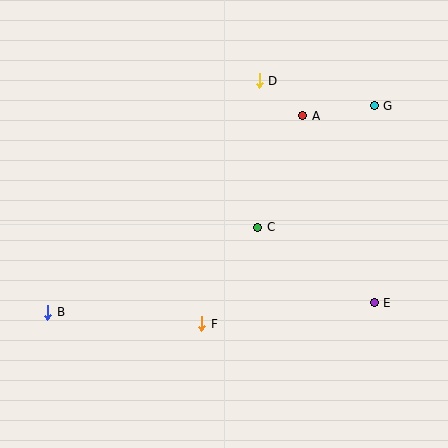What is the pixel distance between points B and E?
The distance between B and E is 327 pixels.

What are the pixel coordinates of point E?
Point E is at (374, 303).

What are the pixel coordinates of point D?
Point D is at (259, 81).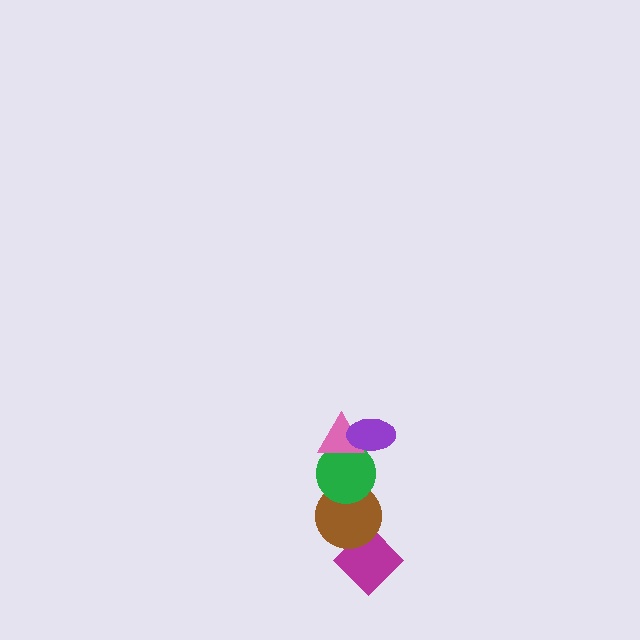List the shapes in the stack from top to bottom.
From top to bottom: the purple ellipse, the pink triangle, the green circle, the brown circle, the magenta diamond.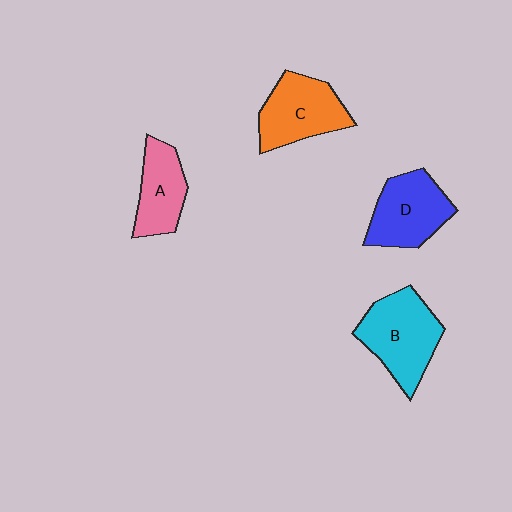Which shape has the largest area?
Shape B (cyan).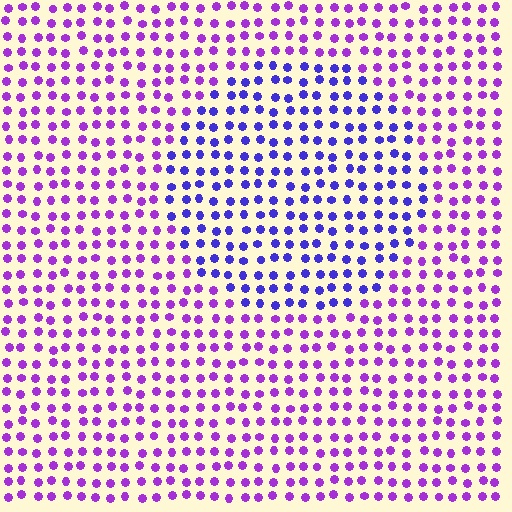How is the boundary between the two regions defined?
The boundary is defined purely by a slight shift in hue (about 37 degrees). Spacing, size, and orientation are identical on both sides.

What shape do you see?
I see a circle.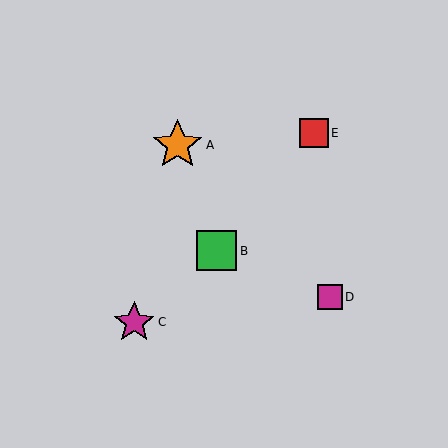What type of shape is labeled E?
Shape E is a red square.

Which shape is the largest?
The orange star (labeled A) is the largest.